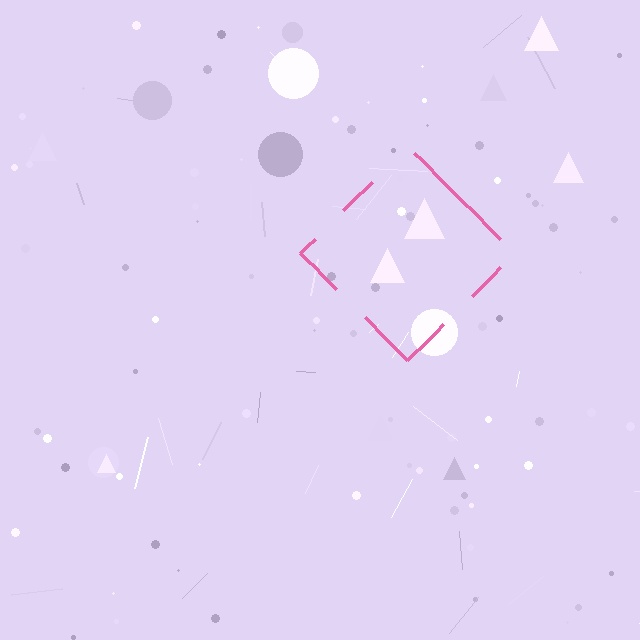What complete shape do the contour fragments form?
The contour fragments form a diamond.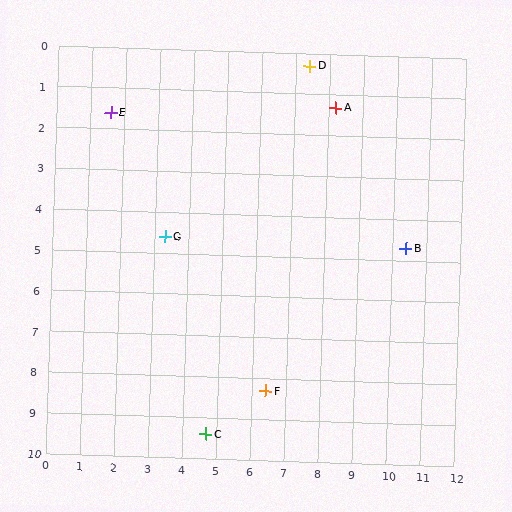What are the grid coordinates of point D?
Point D is at approximately (7.4, 0.3).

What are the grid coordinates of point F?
Point F is at approximately (6.4, 8.3).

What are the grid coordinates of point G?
Point G is at approximately (3.3, 4.6).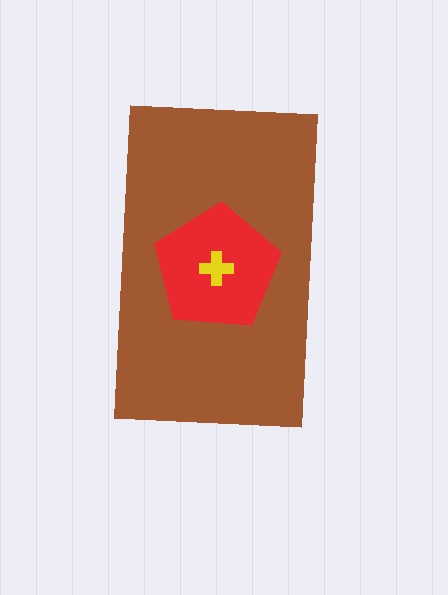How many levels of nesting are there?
3.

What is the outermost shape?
The brown rectangle.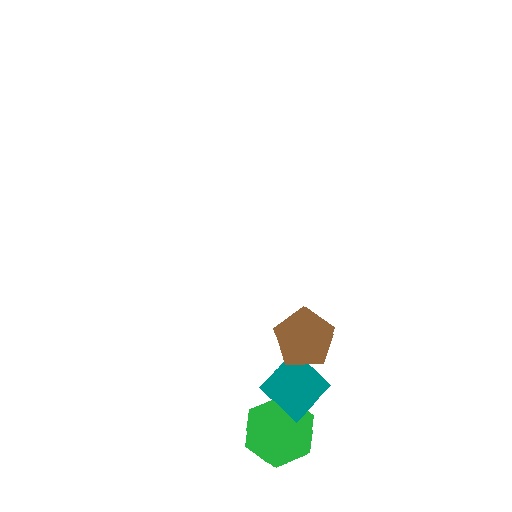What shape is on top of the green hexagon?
The teal diamond is on top of the green hexagon.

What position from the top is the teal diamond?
The teal diamond is 2nd from the top.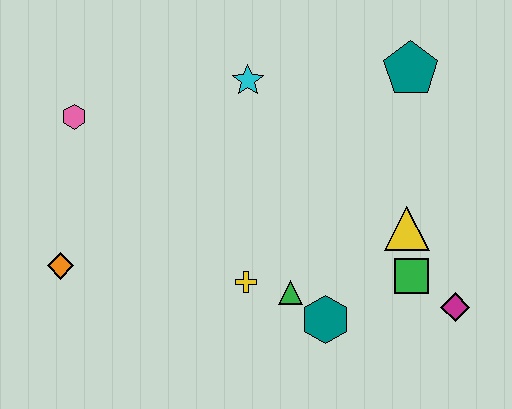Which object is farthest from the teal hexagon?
The pink hexagon is farthest from the teal hexagon.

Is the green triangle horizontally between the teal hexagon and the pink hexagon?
Yes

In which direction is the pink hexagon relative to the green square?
The pink hexagon is to the left of the green square.